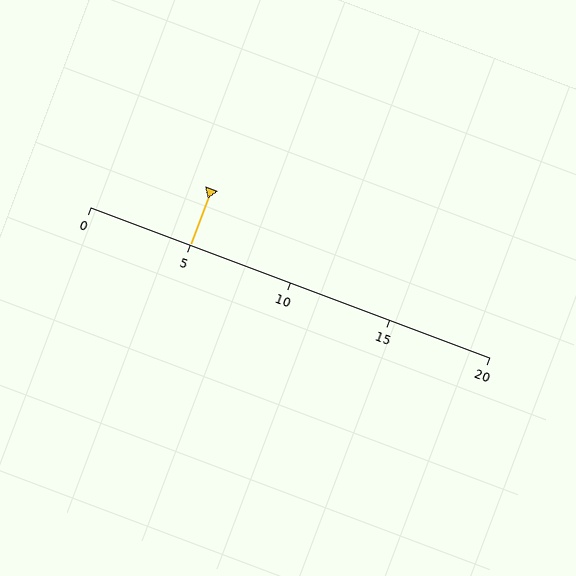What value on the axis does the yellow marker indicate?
The marker indicates approximately 5.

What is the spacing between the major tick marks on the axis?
The major ticks are spaced 5 apart.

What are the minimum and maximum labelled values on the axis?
The axis runs from 0 to 20.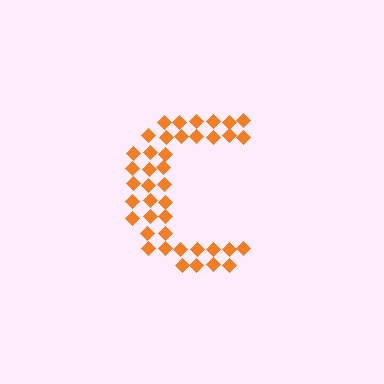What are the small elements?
The small elements are diamonds.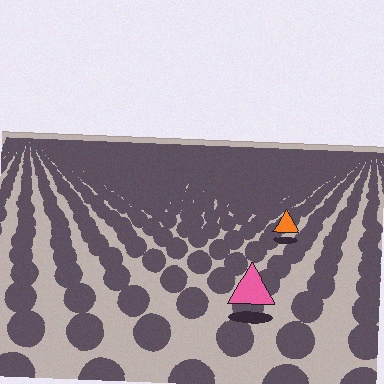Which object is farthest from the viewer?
The orange triangle is farthest from the viewer. It appears smaller and the ground texture around it is denser.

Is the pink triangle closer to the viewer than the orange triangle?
Yes. The pink triangle is closer — you can tell from the texture gradient: the ground texture is coarser near it.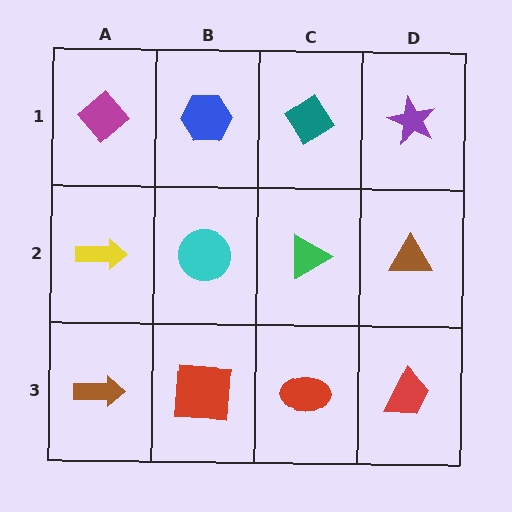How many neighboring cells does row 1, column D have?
2.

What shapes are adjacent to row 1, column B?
A cyan circle (row 2, column B), a magenta diamond (row 1, column A), a teal diamond (row 1, column C).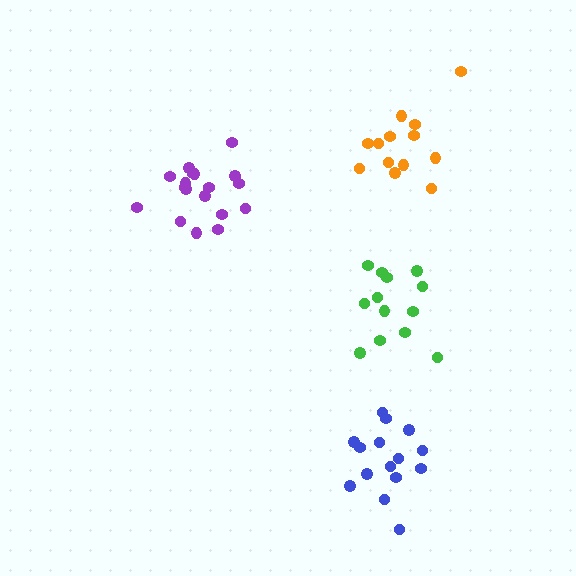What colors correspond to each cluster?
The clusters are colored: purple, green, blue, orange.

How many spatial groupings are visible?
There are 4 spatial groupings.